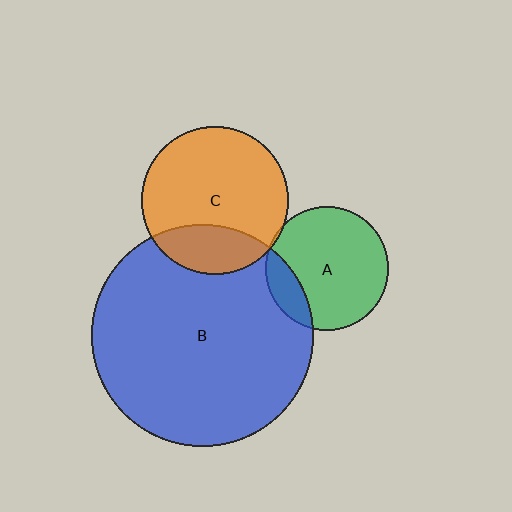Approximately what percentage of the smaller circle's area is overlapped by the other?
Approximately 5%.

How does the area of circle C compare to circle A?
Approximately 1.4 times.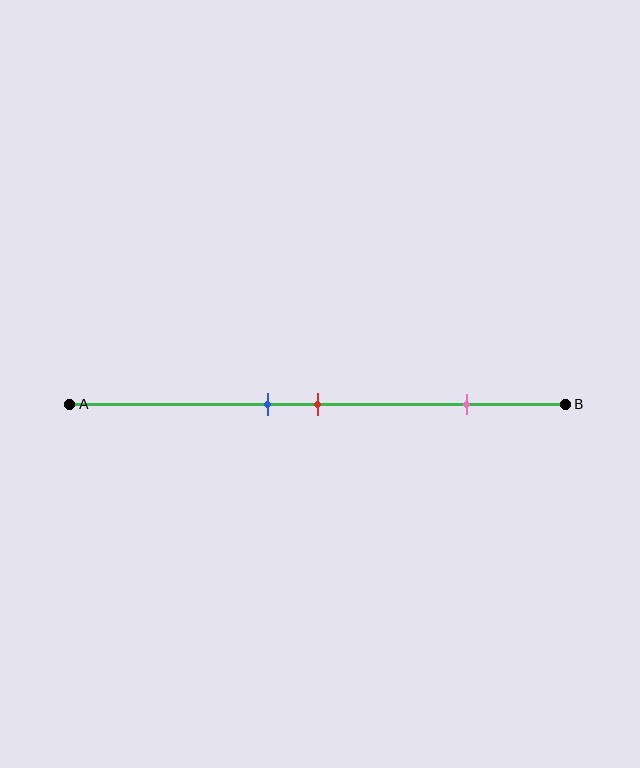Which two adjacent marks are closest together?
The blue and red marks are the closest adjacent pair.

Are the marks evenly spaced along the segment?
No, the marks are not evenly spaced.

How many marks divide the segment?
There are 3 marks dividing the segment.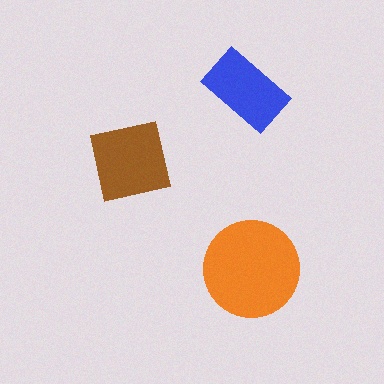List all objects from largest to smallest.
The orange circle, the brown square, the blue rectangle.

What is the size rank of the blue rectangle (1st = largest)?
3rd.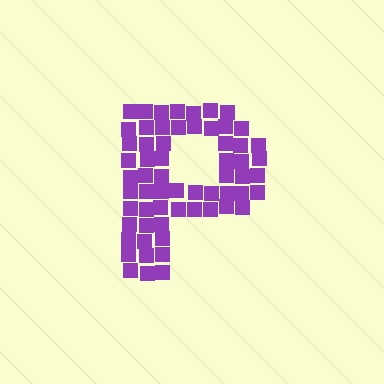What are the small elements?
The small elements are squares.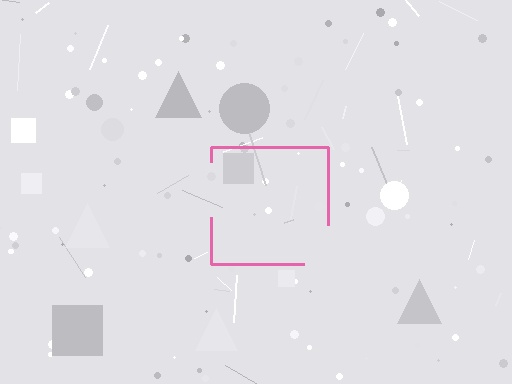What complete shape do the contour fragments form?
The contour fragments form a square.